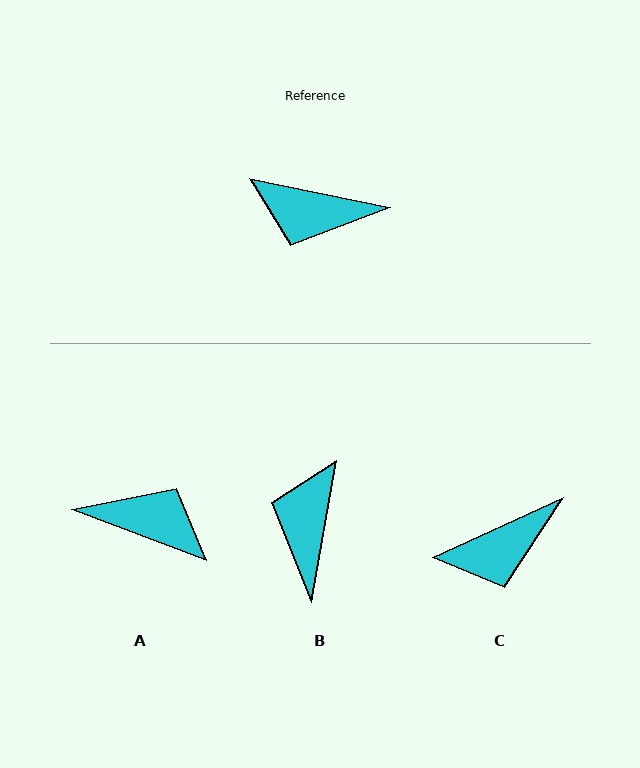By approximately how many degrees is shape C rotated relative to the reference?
Approximately 36 degrees counter-clockwise.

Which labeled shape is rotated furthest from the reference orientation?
A, about 171 degrees away.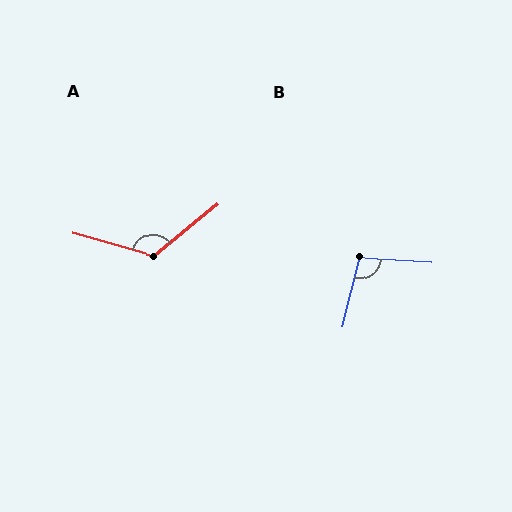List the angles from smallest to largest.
B (100°), A (125°).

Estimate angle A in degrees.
Approximately 125 degrees.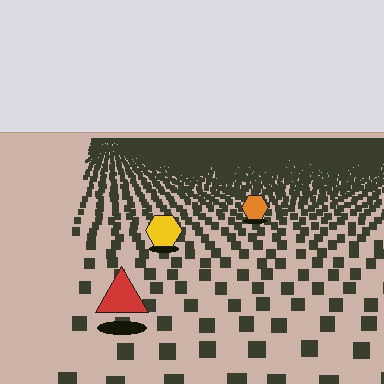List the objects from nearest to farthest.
From nearest to farthest: the red triangle, the yellow hexagon, the orange hexagon.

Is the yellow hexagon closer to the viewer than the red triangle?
No. The red triangle is closer — you can tell from the texture gradient: the ground texture is coarser near it.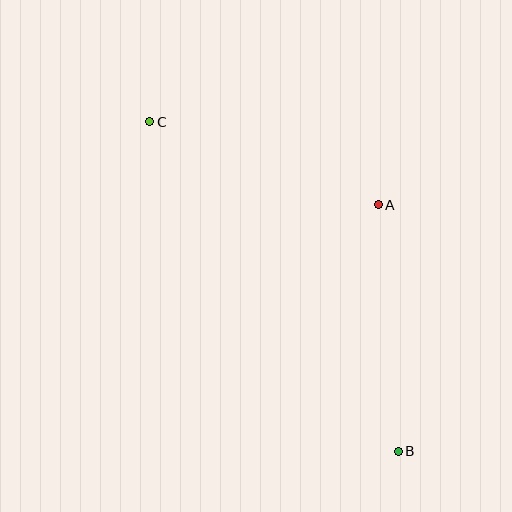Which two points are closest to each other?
Points A and C are closest to each other.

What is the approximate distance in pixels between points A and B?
The distance between A and B is approximately 247 pixels.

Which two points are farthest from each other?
Points B and C are farthest from each other.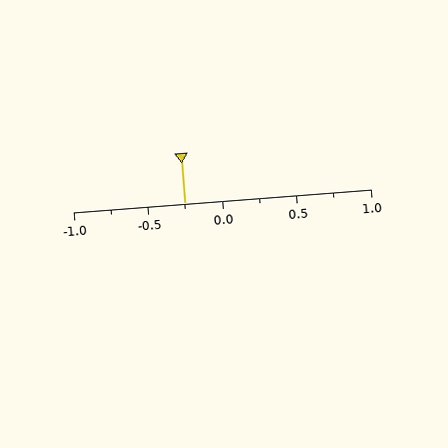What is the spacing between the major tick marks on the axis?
The major ticks are spaced 0.5 apart.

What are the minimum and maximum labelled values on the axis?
The axis runs from -1.0 to 1.0.